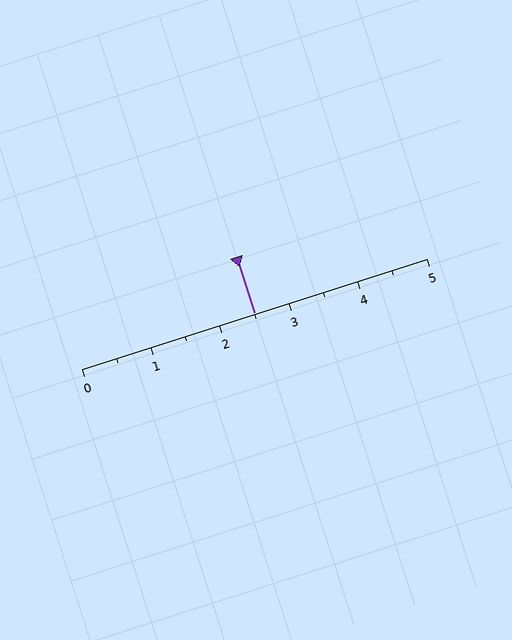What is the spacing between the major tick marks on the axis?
The major ticks are spaced 1 apart.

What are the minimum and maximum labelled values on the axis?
The axis runs from 0 to 5.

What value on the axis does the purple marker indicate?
The marker indicates approximately 2.5.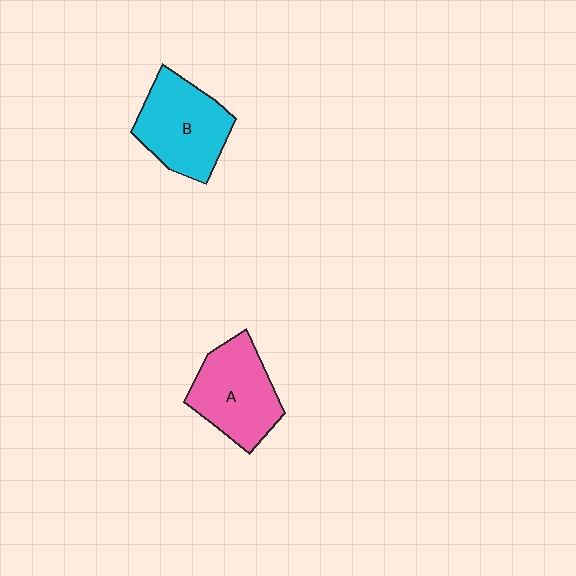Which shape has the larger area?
Shape B (cyan).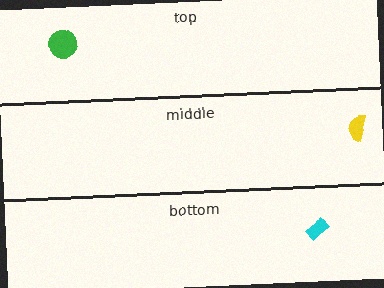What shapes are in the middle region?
The yellow semicircle.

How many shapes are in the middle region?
1.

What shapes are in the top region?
The green circle.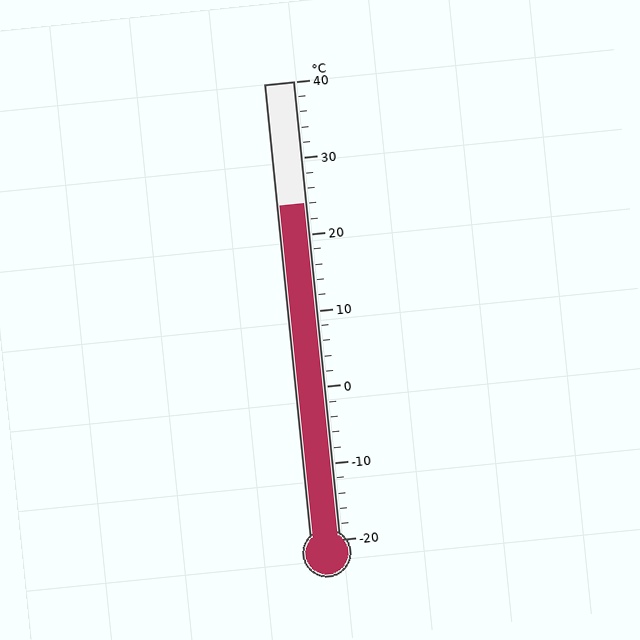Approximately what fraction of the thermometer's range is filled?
The thermometer is filled to approximately 75% of its range.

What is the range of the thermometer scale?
The thermometer scale ranges from -20°C to 40°C.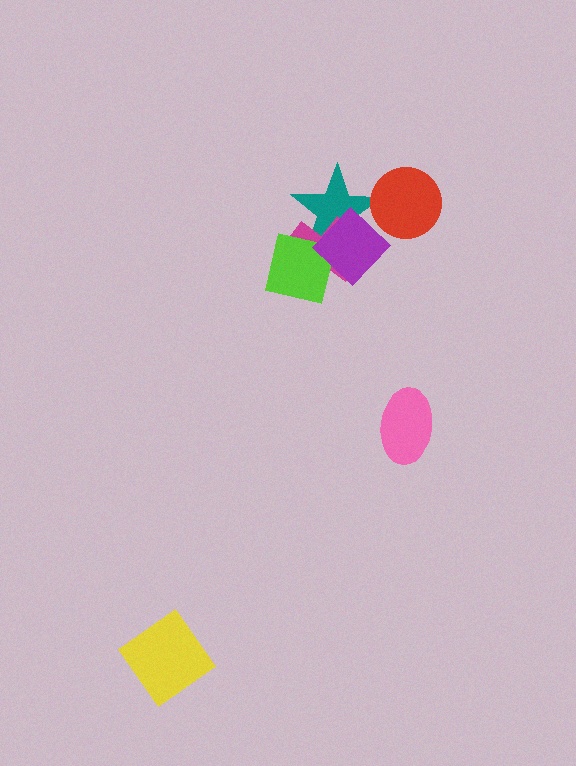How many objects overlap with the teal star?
4 objects overlap with the teal star.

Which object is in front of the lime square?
The purple diamond is in front of the lime square.